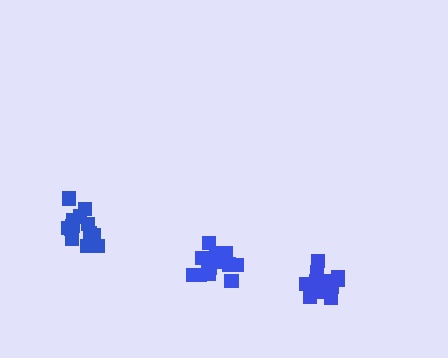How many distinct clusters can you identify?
There are 3 distinct clusters.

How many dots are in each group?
Group 1: 13 dots, Group 2: 14 dots, Group 3: 15 dots (42 total).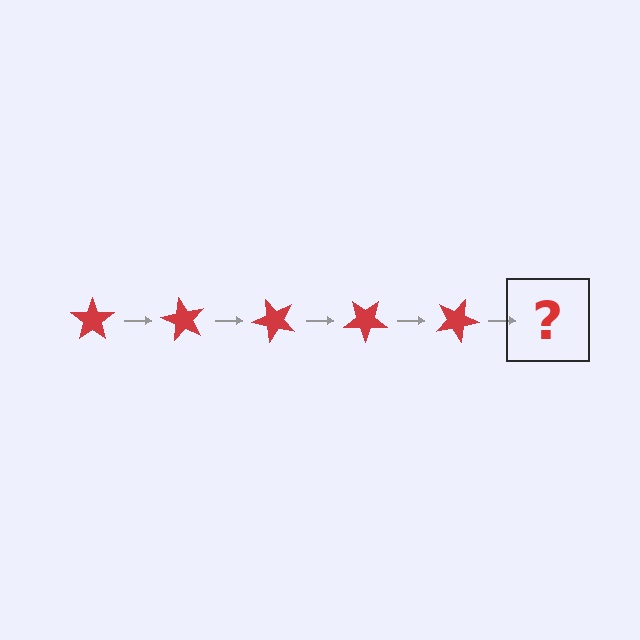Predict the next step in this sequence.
The next step is a red star rotated 300 degrees.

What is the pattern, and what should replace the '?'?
The pattern is that the star rotates 60 degrees each step. The '?' should be a red star rotated 300 degrees.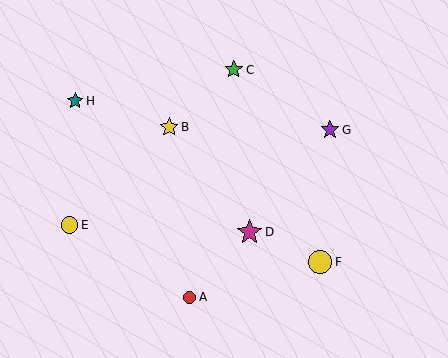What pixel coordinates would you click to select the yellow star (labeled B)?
Click at (169, 127) to select the yellow star B.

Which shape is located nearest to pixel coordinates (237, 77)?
The green star (labeled C) at (234, 70) is nearest to that location.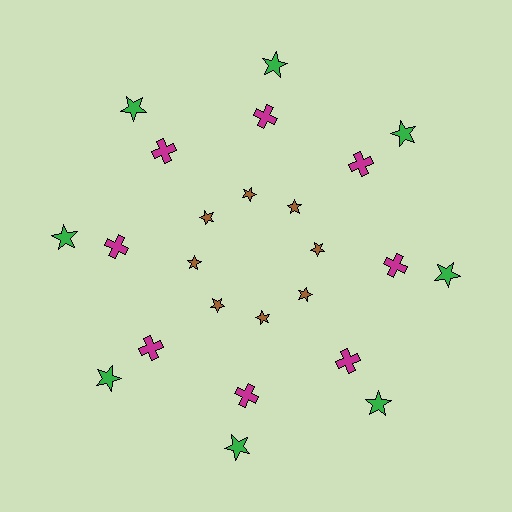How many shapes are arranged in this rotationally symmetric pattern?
There are 24 shapes, arranged in 8 groups of 3.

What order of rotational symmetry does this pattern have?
This pattern has 8-fold rotational symmetry.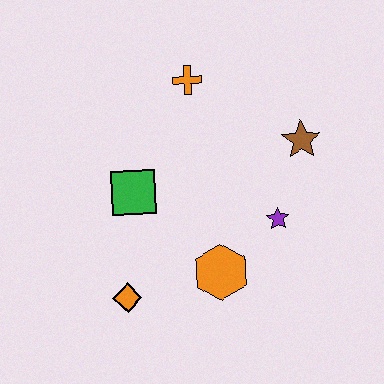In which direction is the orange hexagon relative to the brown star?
The orange hexagon is below the brown star.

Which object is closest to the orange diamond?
The orange hexagon is closest to the orange diamond.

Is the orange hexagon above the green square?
No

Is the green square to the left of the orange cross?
Yes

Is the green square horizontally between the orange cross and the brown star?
No